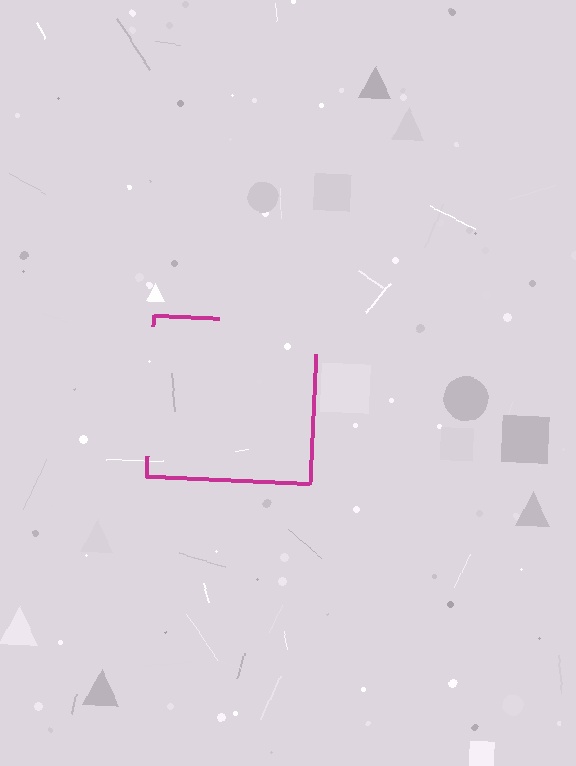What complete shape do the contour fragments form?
The contour fragments form a square.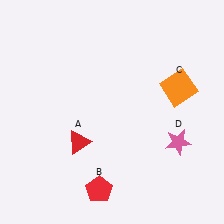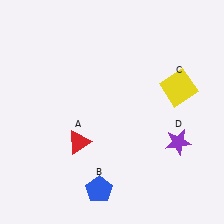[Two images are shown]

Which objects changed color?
B changed from red to blue. C changed from orange to yellow. D changed from pink to purple.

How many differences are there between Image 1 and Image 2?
There are 3 differences between the two images.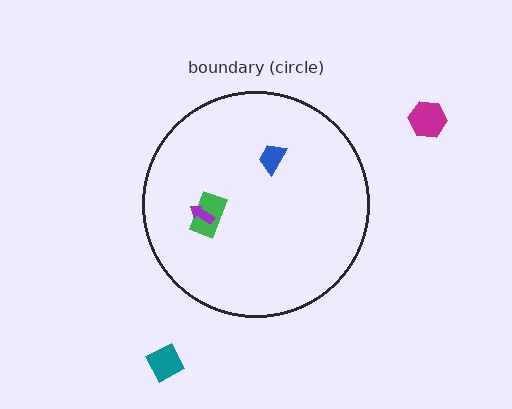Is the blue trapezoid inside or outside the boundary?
Inside.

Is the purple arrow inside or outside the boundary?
Inside.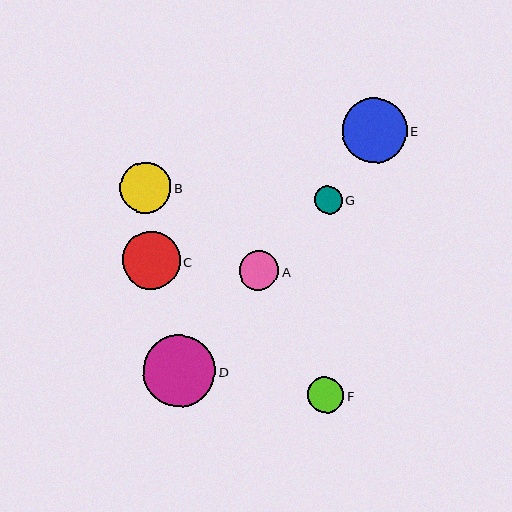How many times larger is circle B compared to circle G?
Circle B is approximately 1.8 times the size of circle G.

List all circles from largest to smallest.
From largest to smallest: D, E, C, B, A, F, G.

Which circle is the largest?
Circle D is the largest with a size of approximately 72 pixels.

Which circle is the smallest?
Circle G is the smallest with a size of approximately 28 pixels.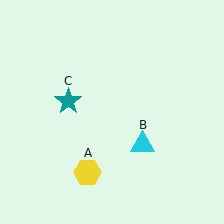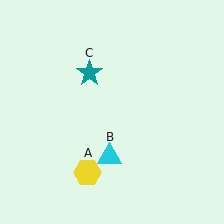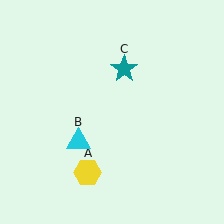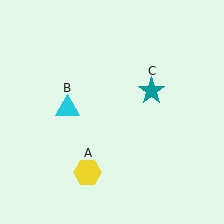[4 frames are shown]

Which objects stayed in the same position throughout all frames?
Yellow hexagon (object A) remained stationary.